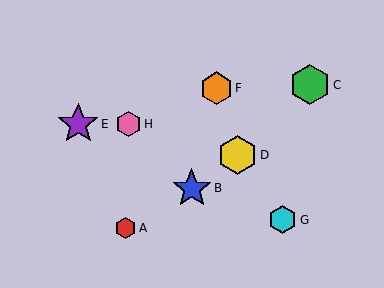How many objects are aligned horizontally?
2 objects (E, H) are aligned horizontally.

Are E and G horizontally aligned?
No, E is at y≈124 and G is at y≈220.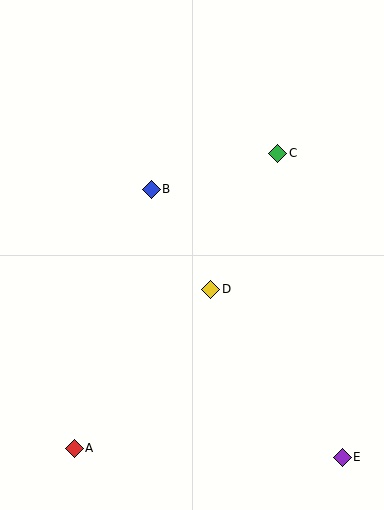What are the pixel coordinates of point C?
Point C is at (278, 153).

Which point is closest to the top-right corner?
Point C is closest to the top-right corner.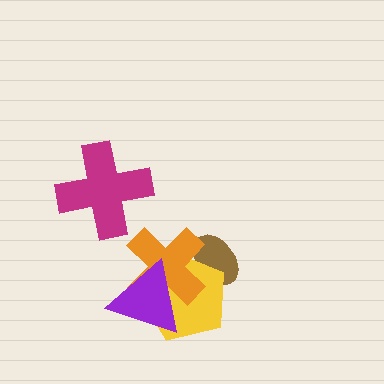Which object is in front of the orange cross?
The purple triangle is in front of the orange cross.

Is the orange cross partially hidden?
Yes, it is partially covered by another shape.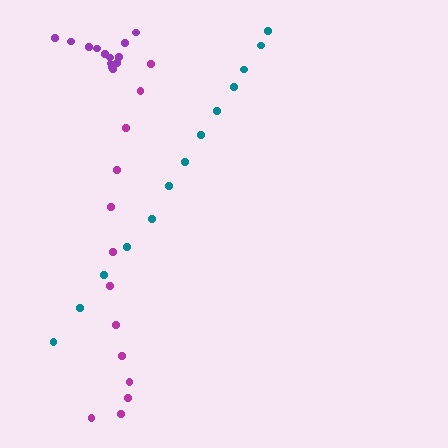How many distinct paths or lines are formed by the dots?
There are 3 distinct paths.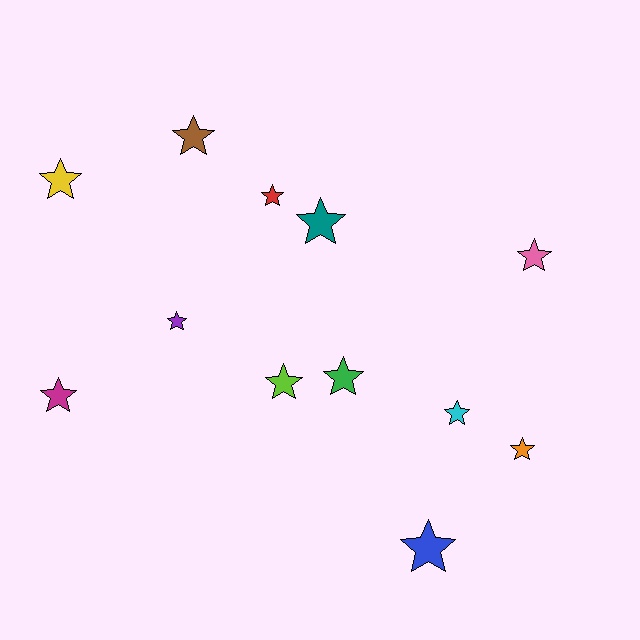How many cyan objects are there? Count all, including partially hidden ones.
There is 1 cyan object.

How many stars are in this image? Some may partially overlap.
There are 12 stars.